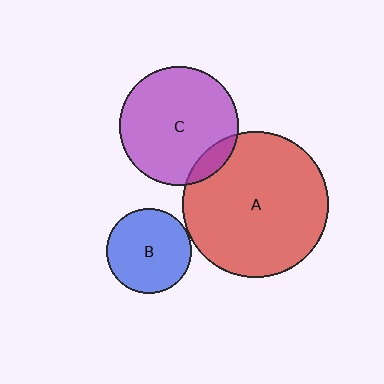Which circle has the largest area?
Circle A (red).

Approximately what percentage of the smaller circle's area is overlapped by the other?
Approximately 10%.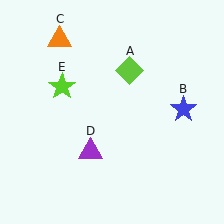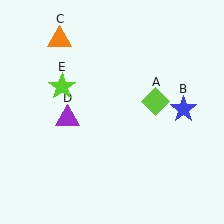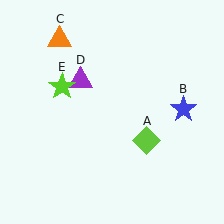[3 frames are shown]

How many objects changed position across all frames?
2 objects changed position: lime diamond (object A), purple triangle (object D).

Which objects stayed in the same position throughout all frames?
Blue star (object B) and orange triangle (object C) and lime star (object E) remained stationary.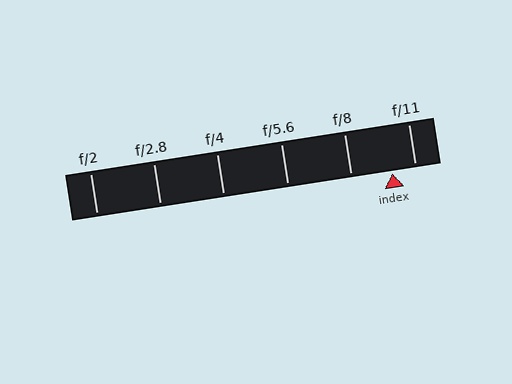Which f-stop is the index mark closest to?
The index mark is closest to f/11.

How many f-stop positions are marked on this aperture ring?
There are 6 f-stop positions marked.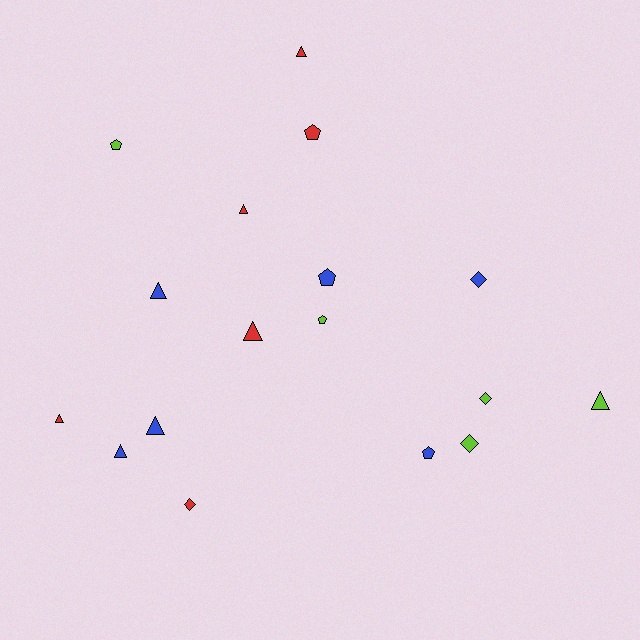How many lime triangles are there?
There is 1 lime triangle.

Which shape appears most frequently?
Triangle, with 8 objects.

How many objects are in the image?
There are 17 objects.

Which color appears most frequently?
Blue, with 6 objects.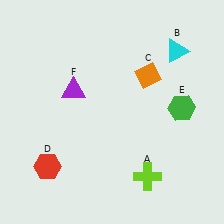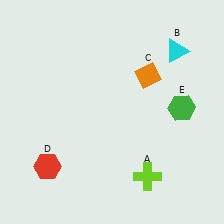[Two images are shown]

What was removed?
The purple triangle (F) was removed in Image 2.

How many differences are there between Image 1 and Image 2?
There is 1 difference between the two images.